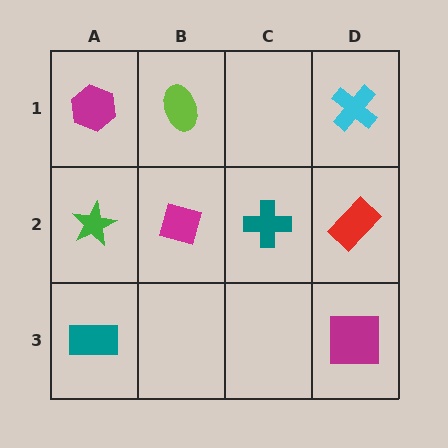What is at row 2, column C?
A teal cross.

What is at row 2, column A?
A green star.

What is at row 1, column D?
A cyan cross.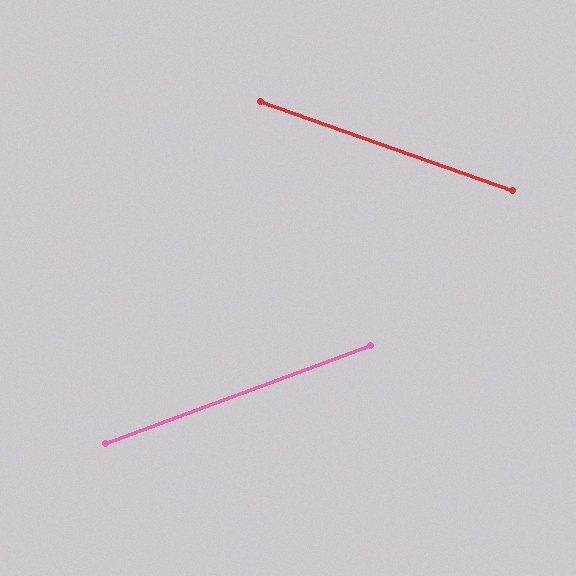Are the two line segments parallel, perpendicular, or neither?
Neither parallel nor perpendicular — they differ by about 40°.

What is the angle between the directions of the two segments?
Approximately 40 degrees.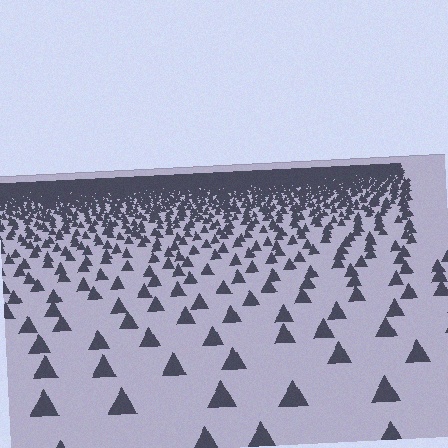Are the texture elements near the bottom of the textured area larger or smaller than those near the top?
Larger. Near the bottom, elements are closer to the viewer and appear at a bigger on-screen size.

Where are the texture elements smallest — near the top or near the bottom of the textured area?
Near the top.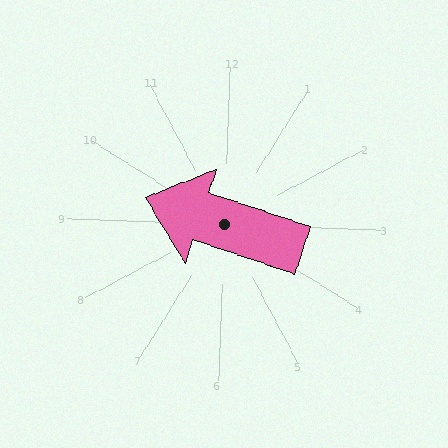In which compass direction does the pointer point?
West.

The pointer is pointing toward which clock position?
Roughly 10 o'clock.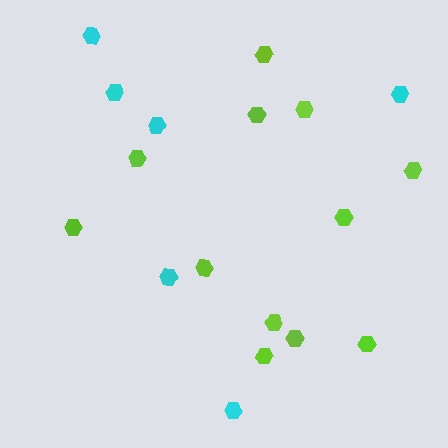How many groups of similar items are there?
There are 2 groups: one group of cyan hexagons (6) and one group of lime hexagons (12).